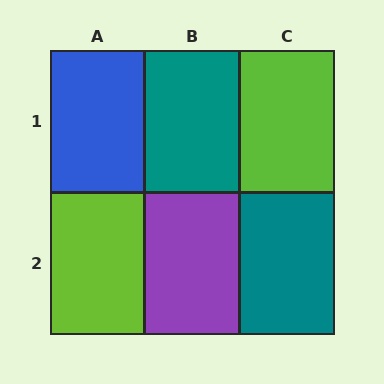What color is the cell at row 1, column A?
Blue.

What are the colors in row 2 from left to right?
Lime, purple, teal.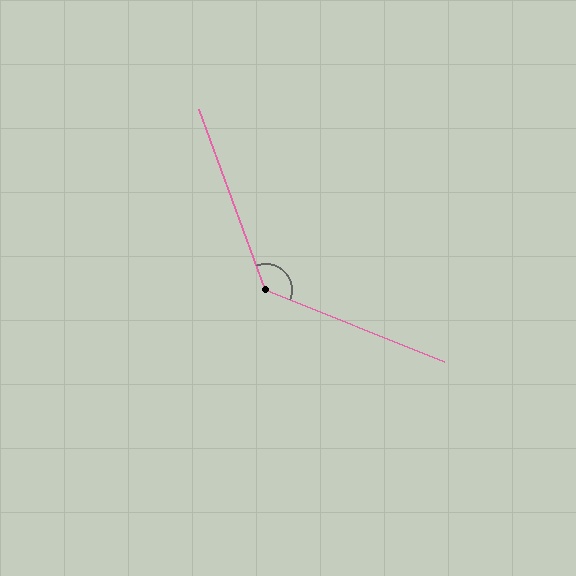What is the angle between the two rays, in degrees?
Approximately 132 degrees.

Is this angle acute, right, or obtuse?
It is obtuse.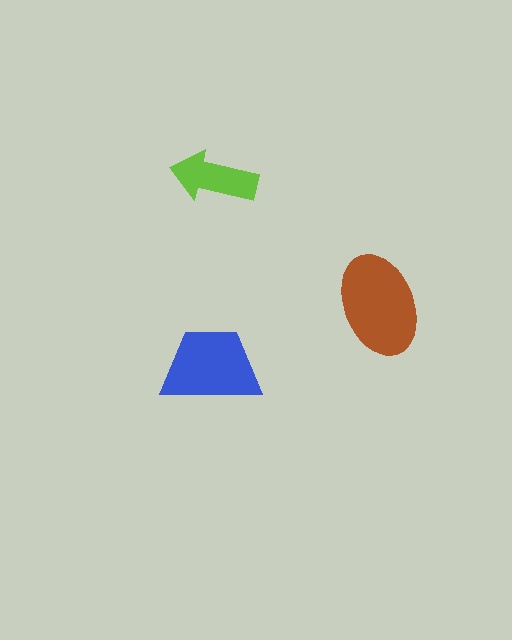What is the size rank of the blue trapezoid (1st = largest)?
2nd.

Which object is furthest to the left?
The blue trapezoid is leftmost.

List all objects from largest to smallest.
The brown ellipse, the blue trapezoid, the lime arrow.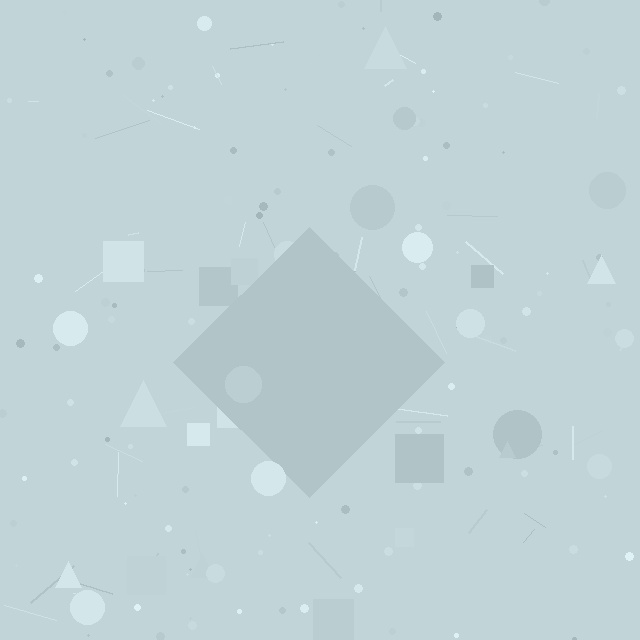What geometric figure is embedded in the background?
A diamond is embedded in the background.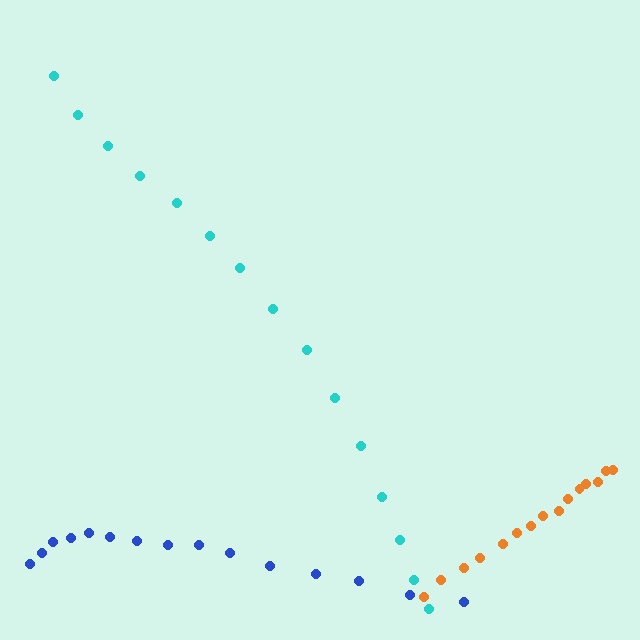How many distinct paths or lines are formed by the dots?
There are 3 distinct paths.